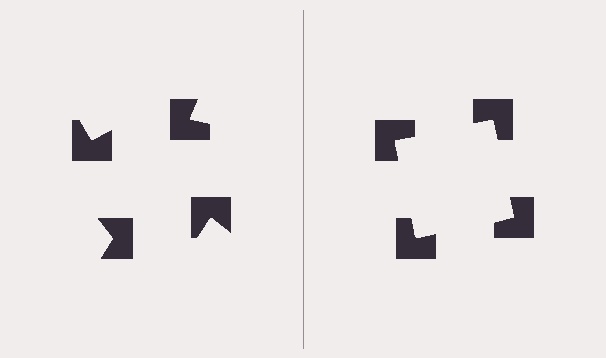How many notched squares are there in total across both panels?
8 — 4 on each side.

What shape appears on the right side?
An illusory square.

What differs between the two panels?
The notched squares are positioned identically on both sides; only the wedge orientations differ. On the right they align to a square; on the left they are misaligned.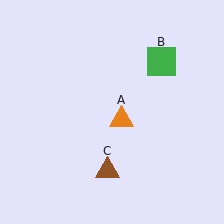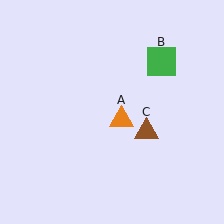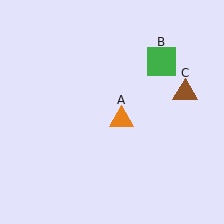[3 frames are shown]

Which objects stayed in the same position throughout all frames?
Orange triangle (object A) and green square (object B) remained stationary.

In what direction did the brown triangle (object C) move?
The brown triangle (object C) moved up and to the right.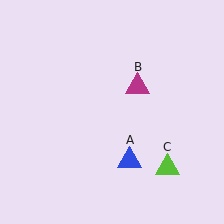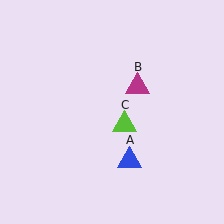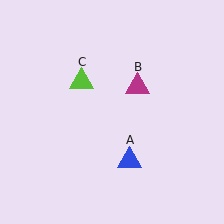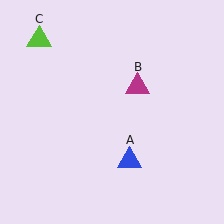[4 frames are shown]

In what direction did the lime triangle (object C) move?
The lime triangle (object C) moved up and to the left.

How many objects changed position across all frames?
1 object changed position: lime triangle (object C).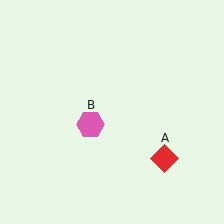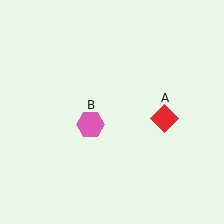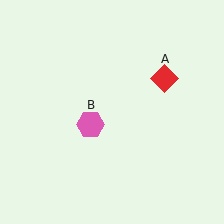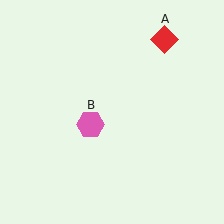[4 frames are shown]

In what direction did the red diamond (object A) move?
The red diamond (object A) moved up.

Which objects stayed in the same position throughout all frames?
Pink hexagon (object B) remained stationary.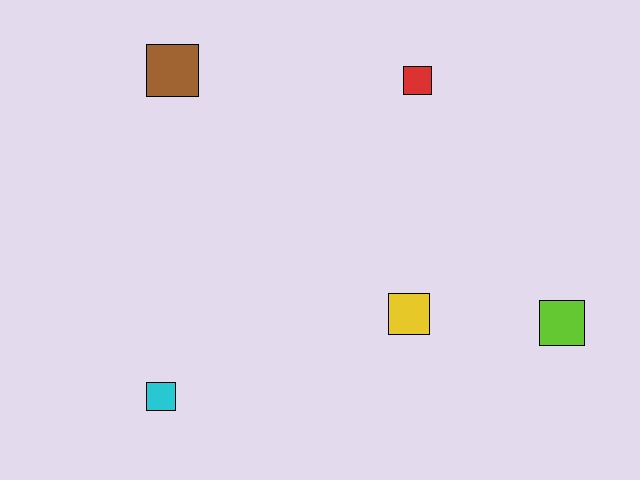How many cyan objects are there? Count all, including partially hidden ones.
There is 1 cyan object.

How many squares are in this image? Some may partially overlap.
There are 5 squares.